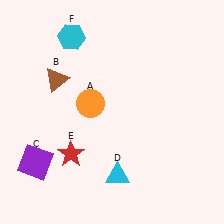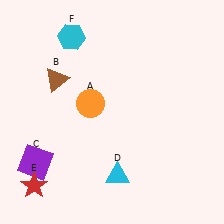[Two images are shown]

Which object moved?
The red star (E) moved left.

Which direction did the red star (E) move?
The red star (E) moved left.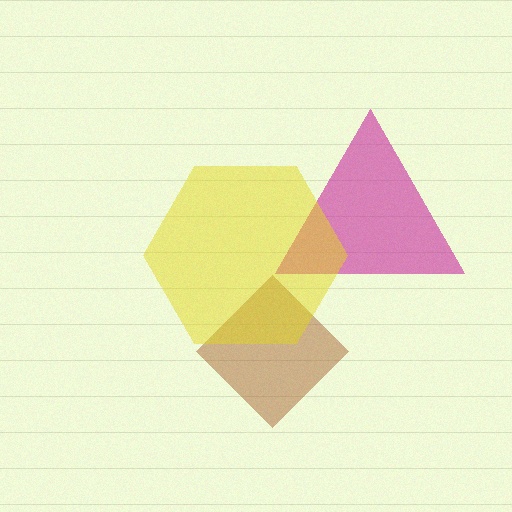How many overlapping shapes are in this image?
There are 3 overlapping shapes in the image.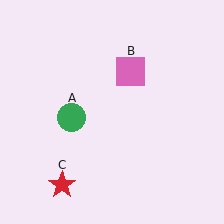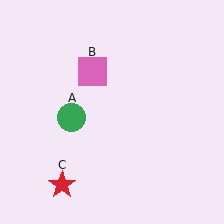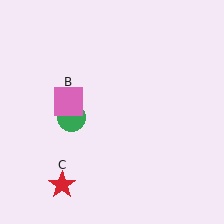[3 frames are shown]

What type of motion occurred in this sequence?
The pink square (object B) rotated counterclockwise around the center of the scene.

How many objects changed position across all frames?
1 object changed position: pink square (object B).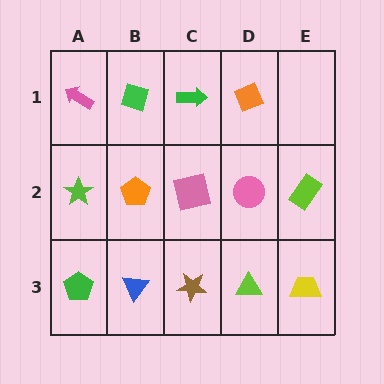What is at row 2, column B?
An orange pentagon.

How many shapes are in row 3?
5 shapes.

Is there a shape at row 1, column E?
No, that cell is empty.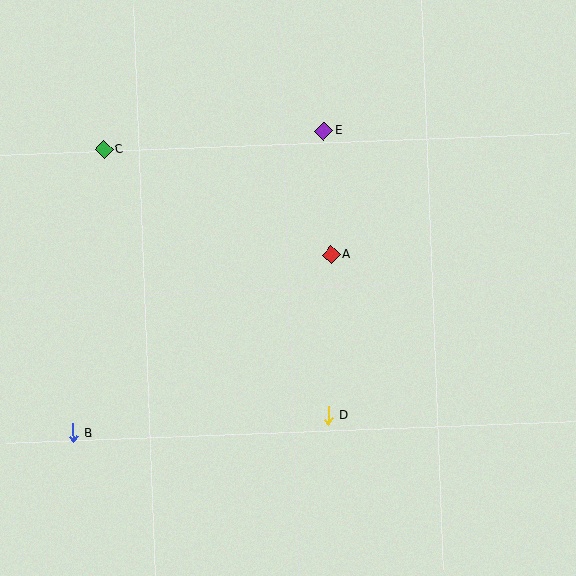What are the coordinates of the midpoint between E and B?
The midpoint between E and B is at (199, 282).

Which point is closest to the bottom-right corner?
Point D is closest to the bottom-right corner.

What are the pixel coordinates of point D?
Point D is at (328, 415).